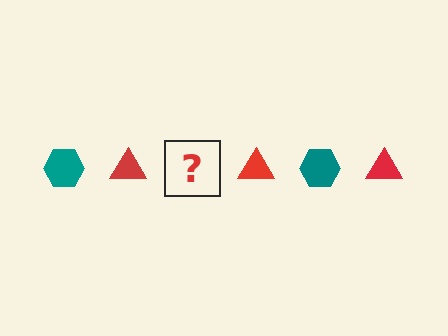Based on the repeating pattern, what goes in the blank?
The blank should be a teal hexagon.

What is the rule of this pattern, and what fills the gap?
The rule is that the pattern alternates between teal hexagon and red triangle. The gap should be filled with a teal hexagon.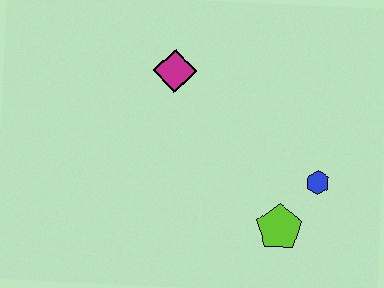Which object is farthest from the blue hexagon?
The magenta diamond is farthest from the blue hexagon.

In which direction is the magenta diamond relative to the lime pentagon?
The magenta diamond is above the lime pentagon.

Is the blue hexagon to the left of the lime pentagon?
No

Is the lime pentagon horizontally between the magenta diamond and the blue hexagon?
Yes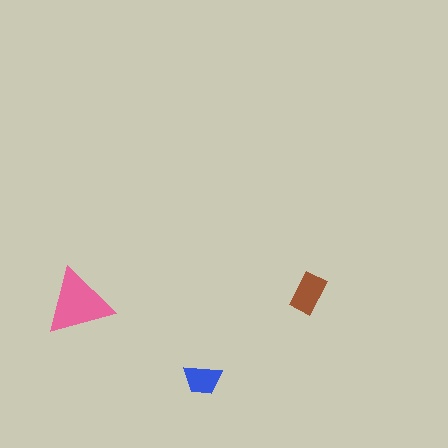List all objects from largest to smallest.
The pink triangle, the brown rectangle, the blue trapezoid.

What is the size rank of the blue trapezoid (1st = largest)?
3rd.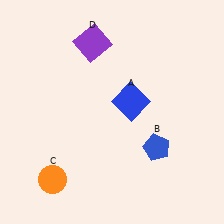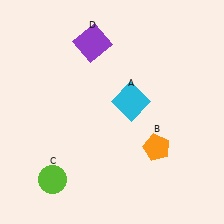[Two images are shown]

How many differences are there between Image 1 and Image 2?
There are 3 differences between the two images.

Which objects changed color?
A changed from blue to cyan. B changed from blue to orange. C changed from orange to lime.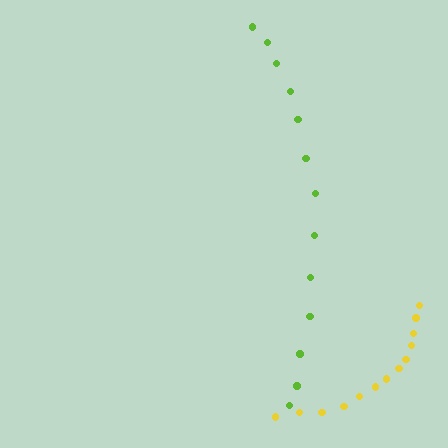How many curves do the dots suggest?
There are 2 distinct paths.